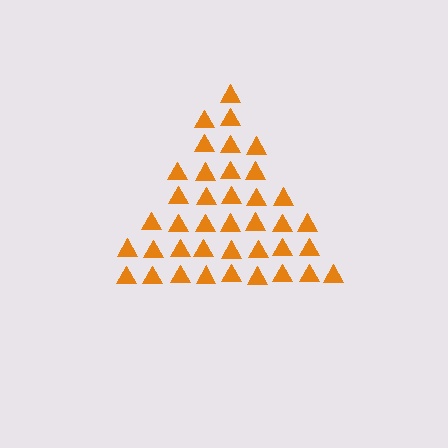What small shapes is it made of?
It is made of small triangles.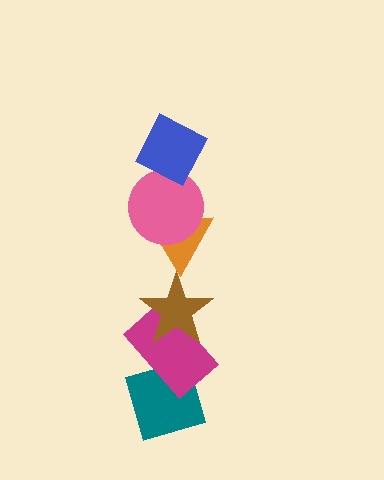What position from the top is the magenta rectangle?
The magenta rectangle is 5th from the top.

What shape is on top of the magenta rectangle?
The brown star is on top of the magenta rectangle.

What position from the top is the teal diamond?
The teal diamond is 6th from the top.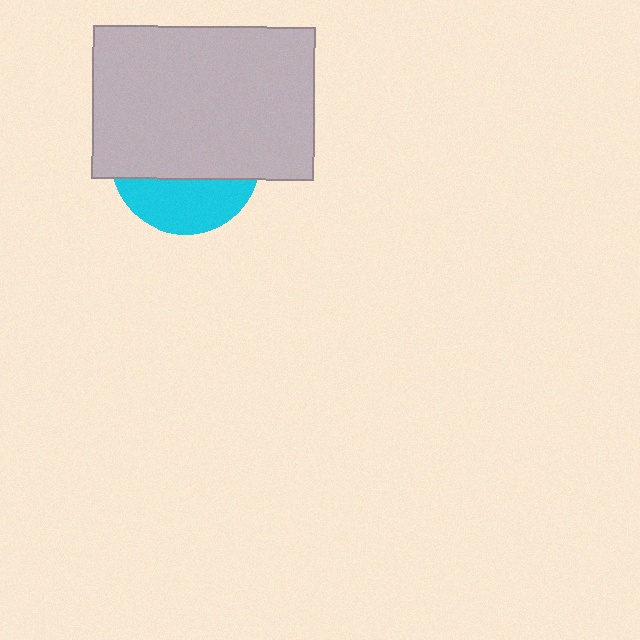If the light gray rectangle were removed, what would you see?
You would see the complete cyan circle.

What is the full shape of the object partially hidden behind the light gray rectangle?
The partially hidden object is a cyan circle.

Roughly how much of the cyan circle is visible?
A small part of it is visible (roughly 33%).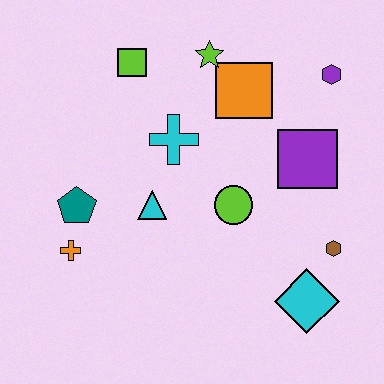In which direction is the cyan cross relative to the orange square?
The cyan cross is to the left of the orange square.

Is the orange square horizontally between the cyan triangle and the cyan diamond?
Yes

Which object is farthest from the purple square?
The orange cross is farthest from the purple square.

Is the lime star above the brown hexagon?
Yes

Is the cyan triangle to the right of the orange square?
No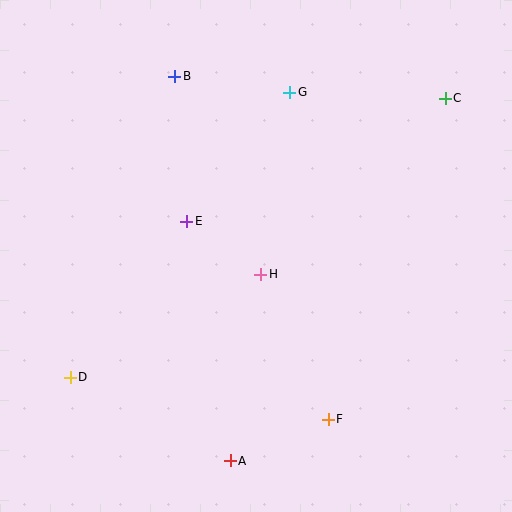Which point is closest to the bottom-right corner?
Point F is closest to the bottom-right corner.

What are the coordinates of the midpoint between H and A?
The midpoint between H and A is at (245, 368).